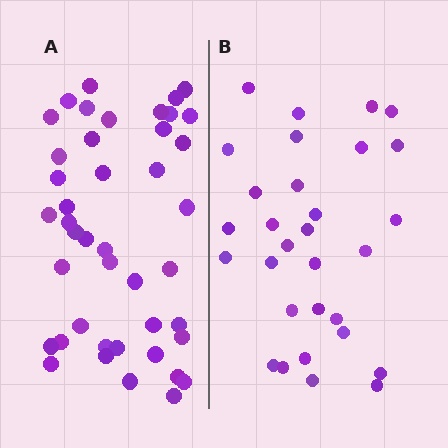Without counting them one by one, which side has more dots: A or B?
Region A (the left region) has more dots.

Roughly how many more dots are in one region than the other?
Region A has approximately 15 more dots than region B.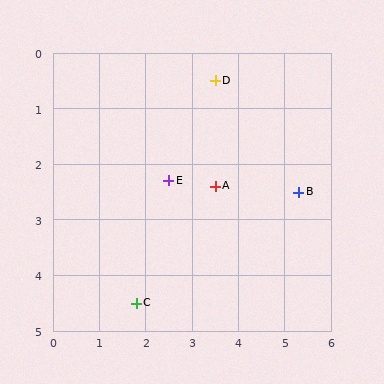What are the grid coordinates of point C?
Point C is at approximately (1.8, 4.5).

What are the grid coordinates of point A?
Point A is at approximately (3.5, 2.4).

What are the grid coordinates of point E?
Point E is at approximately (2.5, 2.3).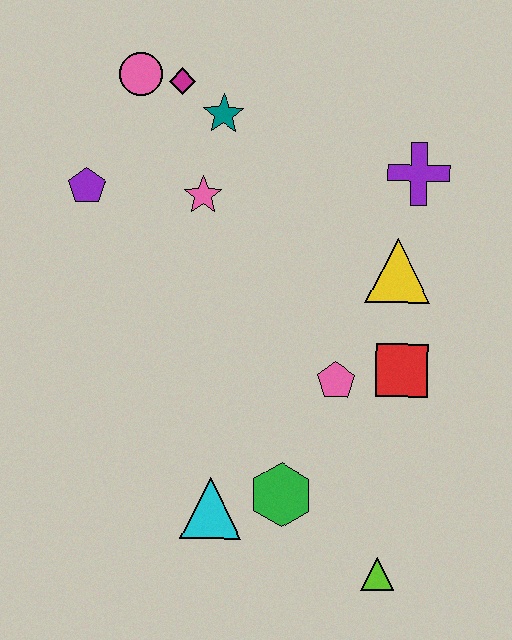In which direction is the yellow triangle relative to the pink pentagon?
The yellow triangle is above the pink pentagon.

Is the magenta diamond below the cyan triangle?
No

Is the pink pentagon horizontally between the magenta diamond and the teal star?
No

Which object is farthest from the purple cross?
The lime triangle is farthest from the purple cross.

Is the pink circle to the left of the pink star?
Yes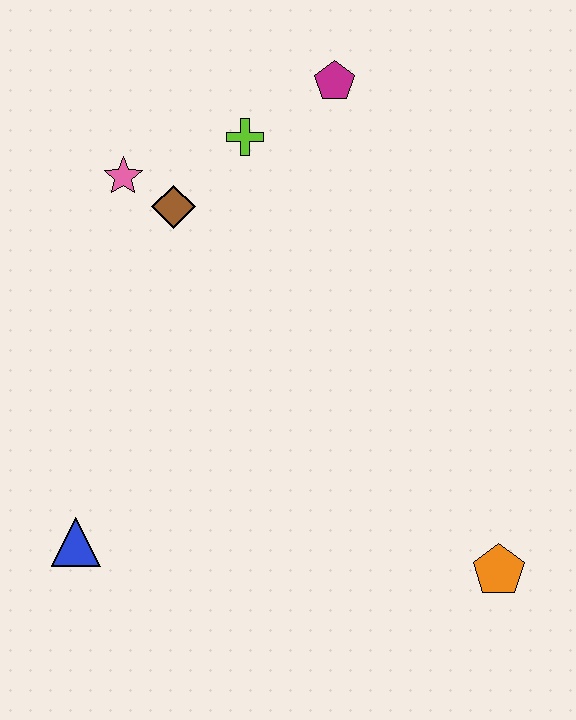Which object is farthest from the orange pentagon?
The pink star is farthest from the orange pentagon.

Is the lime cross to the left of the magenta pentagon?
Yes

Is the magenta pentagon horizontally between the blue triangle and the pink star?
No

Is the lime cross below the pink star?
No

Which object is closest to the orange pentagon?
The blue triangle is closest to the orange pentagon.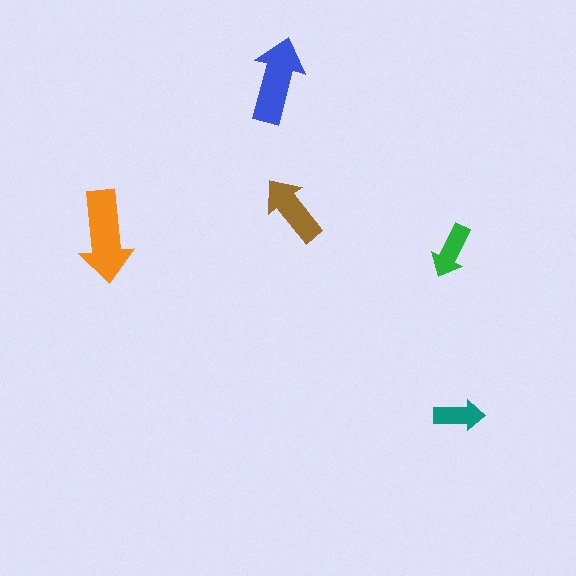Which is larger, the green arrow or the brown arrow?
The brown one.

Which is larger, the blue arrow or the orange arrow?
The orange one.